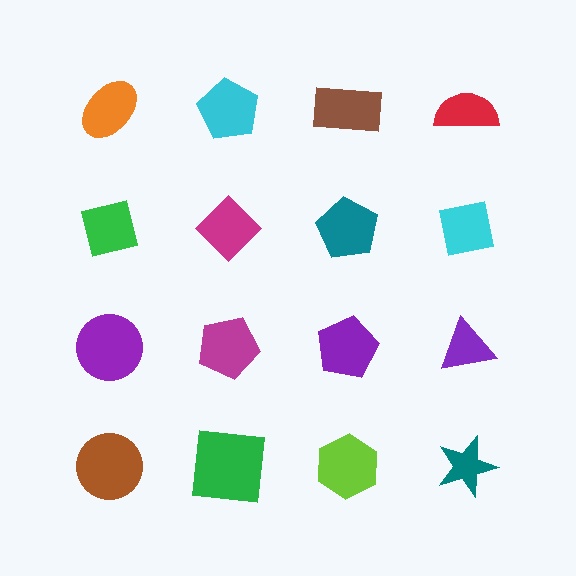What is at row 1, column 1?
An orange ellipse.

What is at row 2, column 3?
A teal pentagon.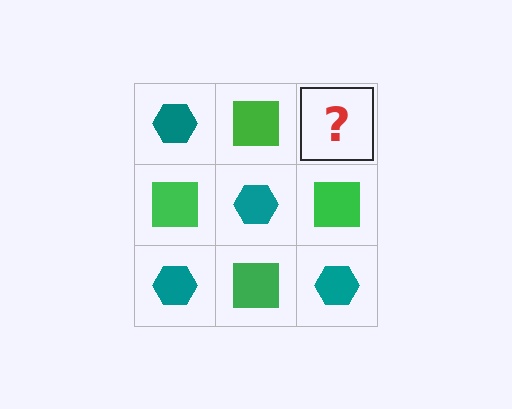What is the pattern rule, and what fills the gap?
The rule is that it alternates teal hexagon and green square in a checkerboard pattern. The gap should be filled with a teal hexagon.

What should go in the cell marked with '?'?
The missing cell should contain a teal hexagon.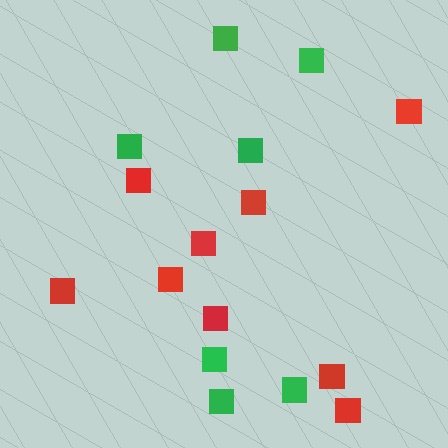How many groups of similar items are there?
There are 2 groups: one group of red squares (9) and one group of green squares (7).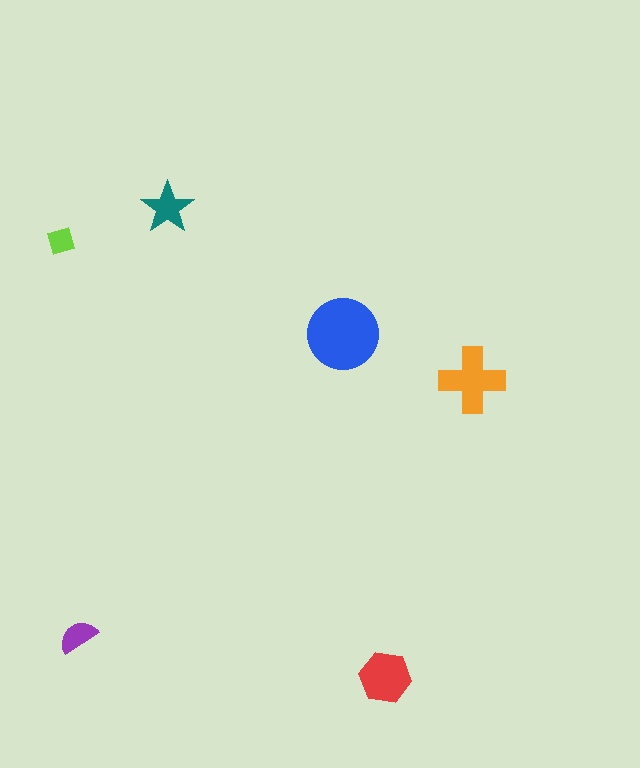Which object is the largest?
The blue circle.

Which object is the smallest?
The lime diamond.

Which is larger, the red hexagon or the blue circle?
The blue circle.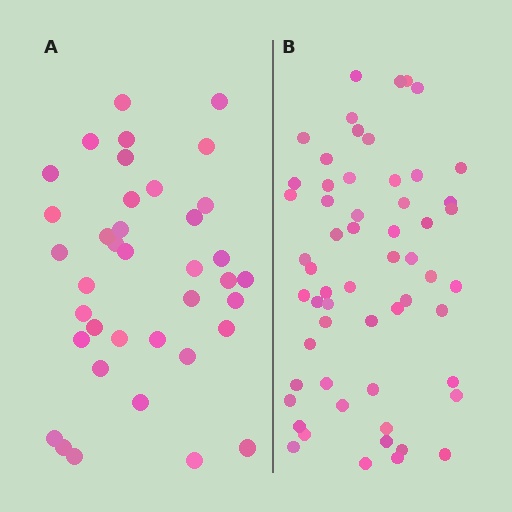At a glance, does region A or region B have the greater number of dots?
Region B (the right region) has more dots.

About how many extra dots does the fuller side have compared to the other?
Region B has approximately 20 more dots than region A.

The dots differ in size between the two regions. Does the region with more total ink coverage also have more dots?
No. Region A has more total ink coverage because its dots are larger, but region B actually contains more individual dots. Total area can be misleading — the number of items is what matters here.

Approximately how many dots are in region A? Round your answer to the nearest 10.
About 40 dots. (The exact count is 38, which rounds to 40.)